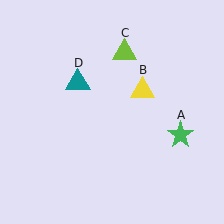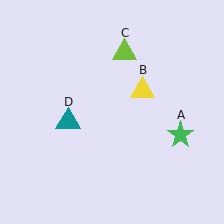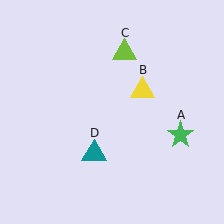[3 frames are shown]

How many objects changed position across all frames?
1 object changed position: teal triangle (object D).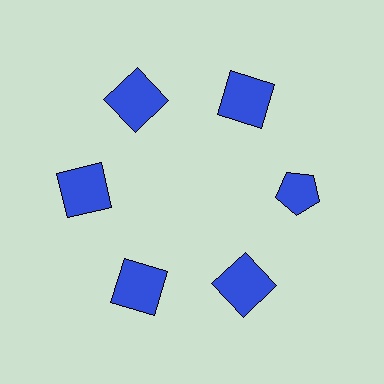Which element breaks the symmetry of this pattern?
The blue pentagon at roughly the 3 o'clock position breaks the symmetry. All other shapes are blue squares.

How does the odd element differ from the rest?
It has a different shape: pentagon instead of square.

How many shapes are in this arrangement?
There are 6 shapes arranged in a ring pattern.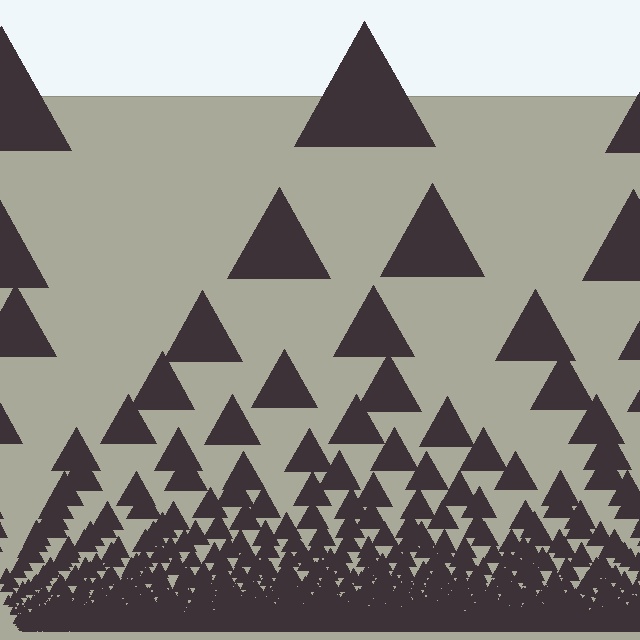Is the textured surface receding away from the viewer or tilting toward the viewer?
The surface appears to tilt toward the viewer. Texture elements get larger and sparser toward the top.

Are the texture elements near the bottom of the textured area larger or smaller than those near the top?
Smaller. The gradient is inverted — elements near the bottom are smaller and denser.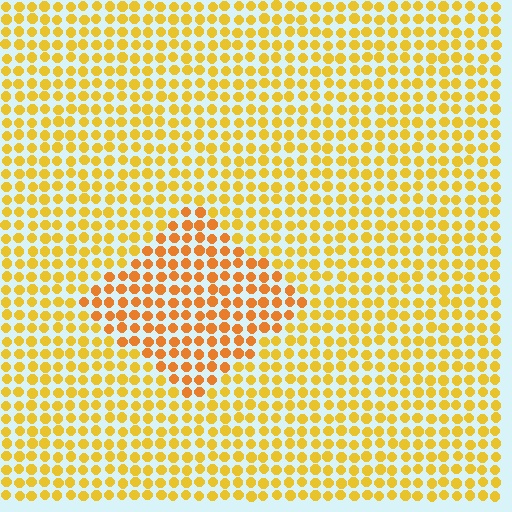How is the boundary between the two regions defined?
The boundary is defined purely by a slight shift in hue (about 22 degrees). Spacing, size, and orientation are identical on both sides.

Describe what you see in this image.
The image is filled with small yellow elements in a uniform arrangement. A diamond-shaped region is visible where the elements are tinted to a slightly different hue, forming a subtle color boundary.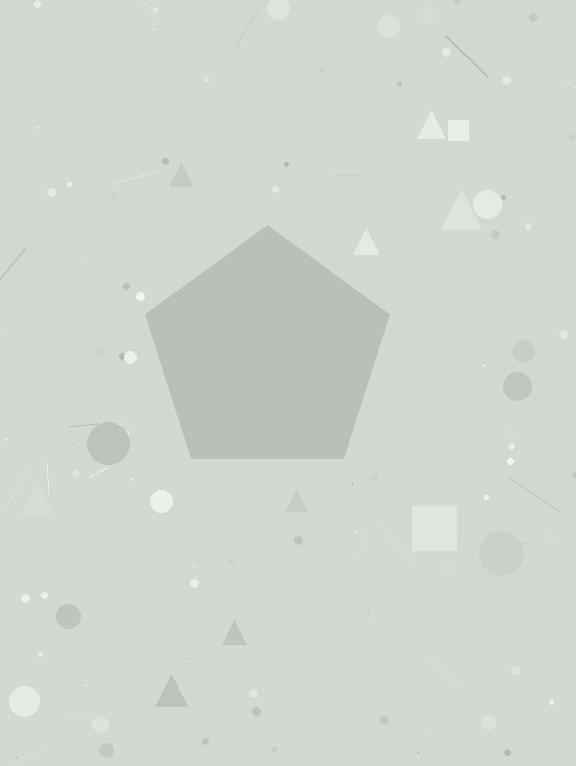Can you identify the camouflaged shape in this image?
The camouflaged shape is a pentagon.